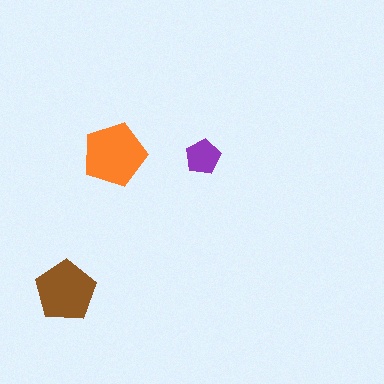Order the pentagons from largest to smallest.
the orange one, the brown one, the purple one.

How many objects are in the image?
There are 3 objects in the image.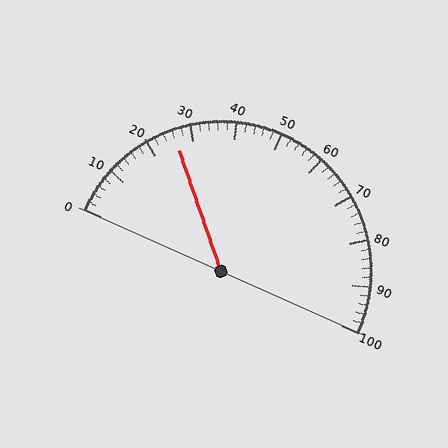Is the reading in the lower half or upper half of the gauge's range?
The reading is in the lower half of the range (0 to 100).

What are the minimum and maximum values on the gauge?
The gauge ranges from 0 to 100.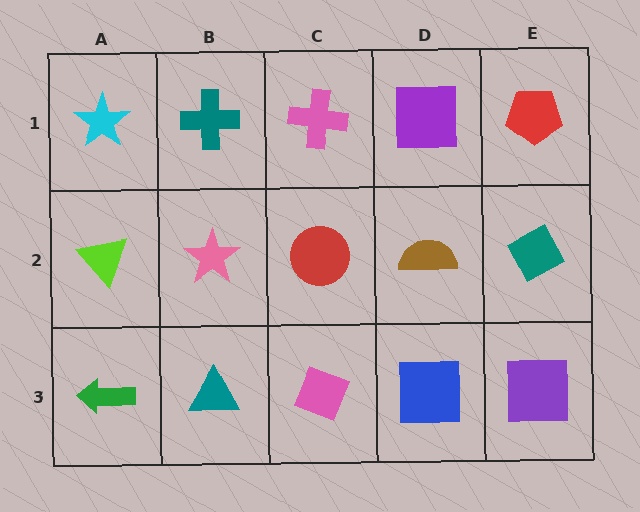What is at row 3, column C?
A pink diamond.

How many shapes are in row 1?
5 shapes.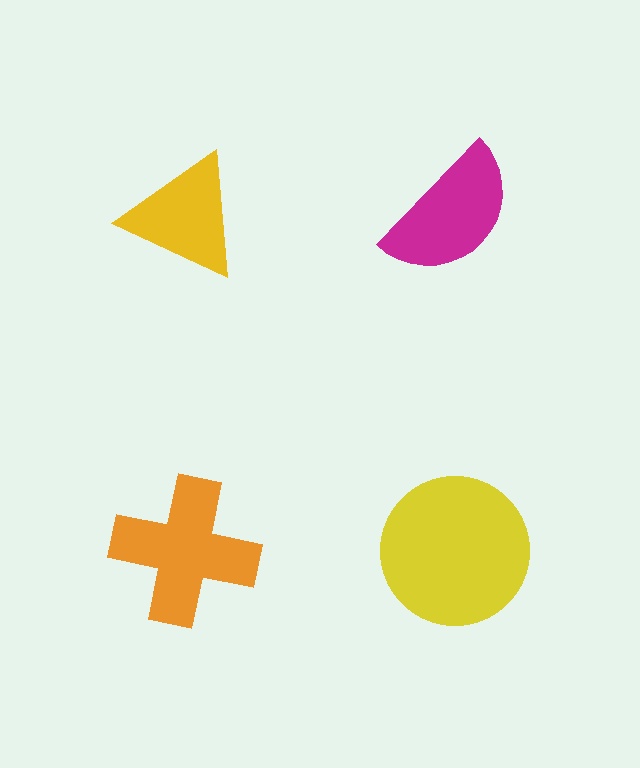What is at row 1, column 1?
A yellow triangle.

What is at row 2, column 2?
A yellow circle.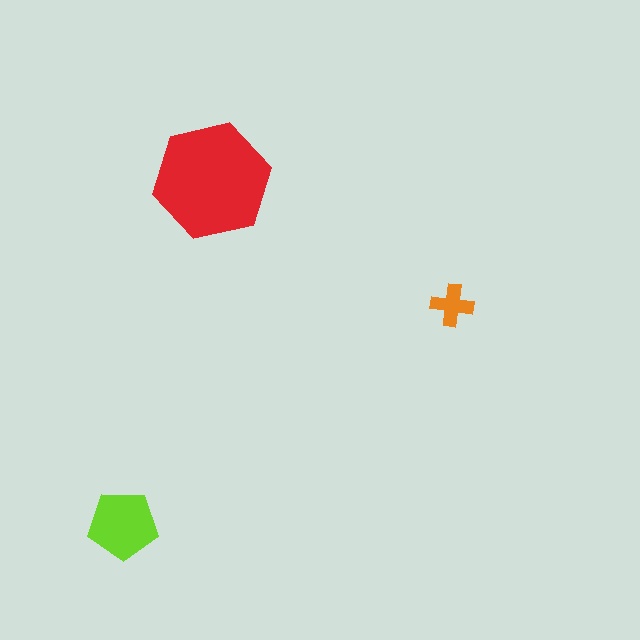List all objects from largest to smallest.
The red hexagon, the lime pentagon, the orange cross.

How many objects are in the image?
There are 3 objects in the image.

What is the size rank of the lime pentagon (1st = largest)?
2nd.